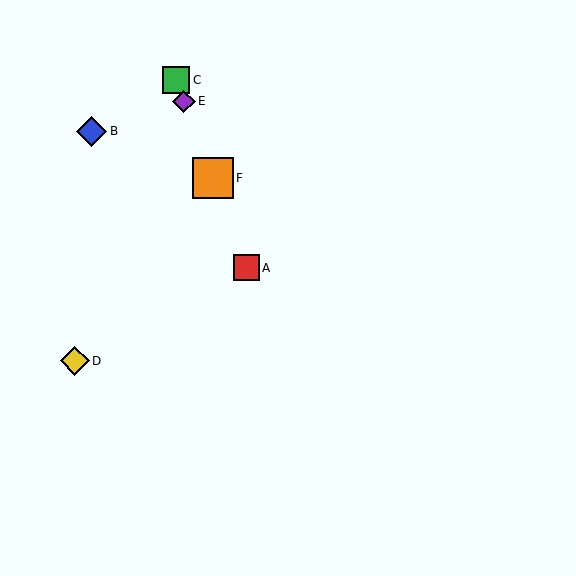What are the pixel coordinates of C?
Object C is at (176, 80).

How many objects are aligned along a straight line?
4 objects (A, C, E, F) are aligned along a straight line.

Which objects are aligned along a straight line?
Objects A, C, E, F are aligned along a straight line.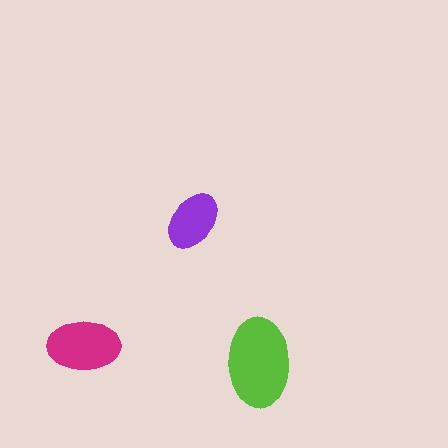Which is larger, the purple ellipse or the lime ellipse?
The lime one.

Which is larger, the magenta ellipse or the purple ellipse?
The magenta one.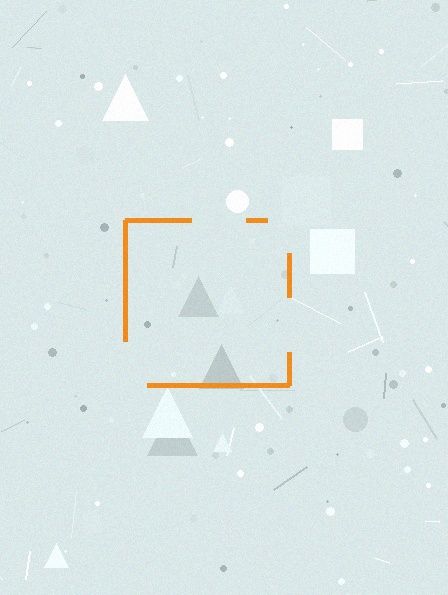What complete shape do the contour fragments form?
The contour fragments form a square.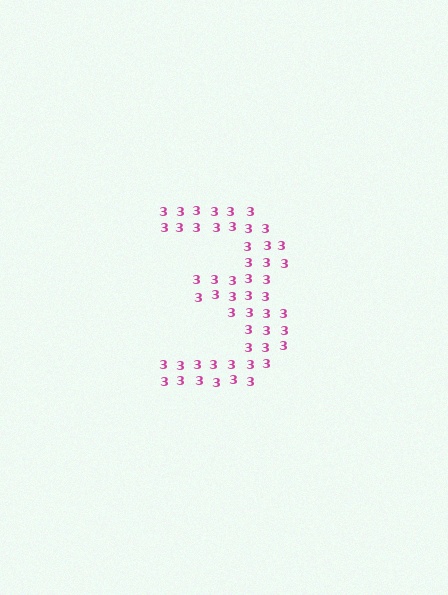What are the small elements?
The small elements are digit 3's.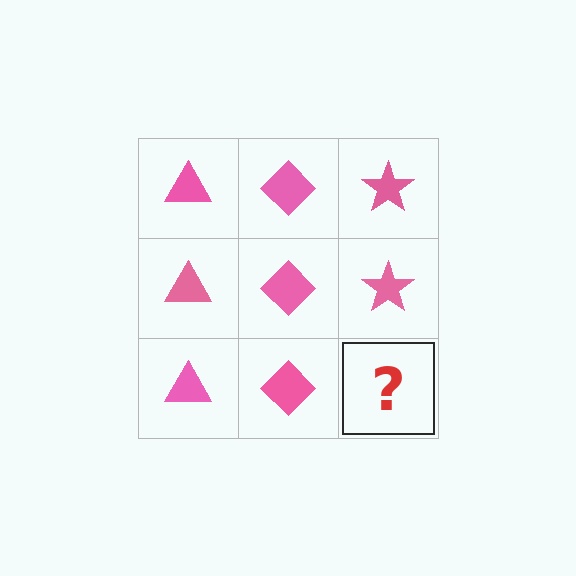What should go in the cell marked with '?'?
The missing cell should contain a pink star.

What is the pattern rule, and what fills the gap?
The rule is that each column has a consistent shape. The gap should be filled with a pink star.